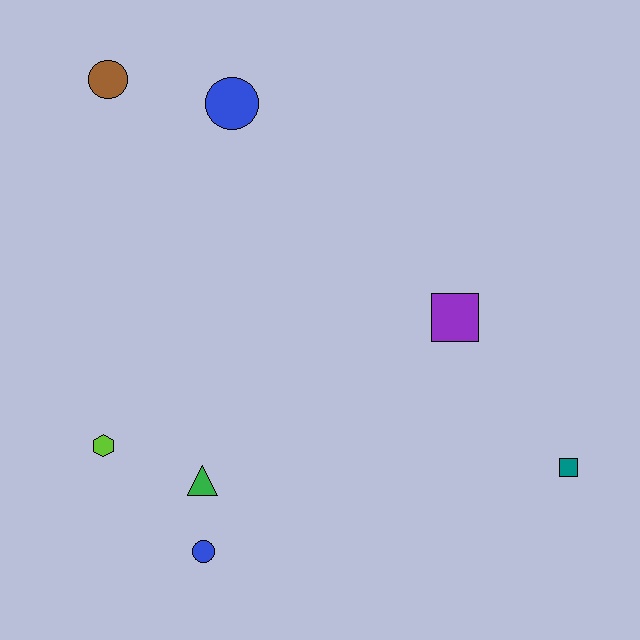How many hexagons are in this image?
There is 1 hexagon.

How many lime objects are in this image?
There is 1 lime object.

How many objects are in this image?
There are 7 objects.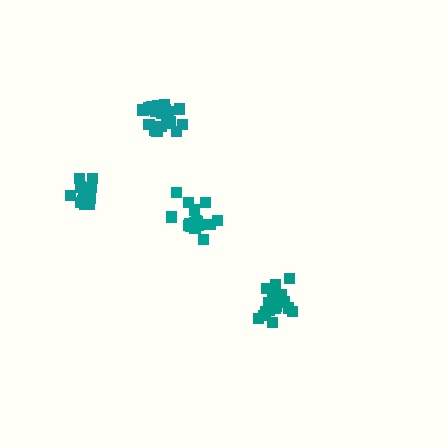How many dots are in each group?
Group 1: 20 dots, Group 2: 19 dots, Group 3: 14 dots, Group 4: 20 dots (73 total).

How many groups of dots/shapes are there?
There are 4 groups.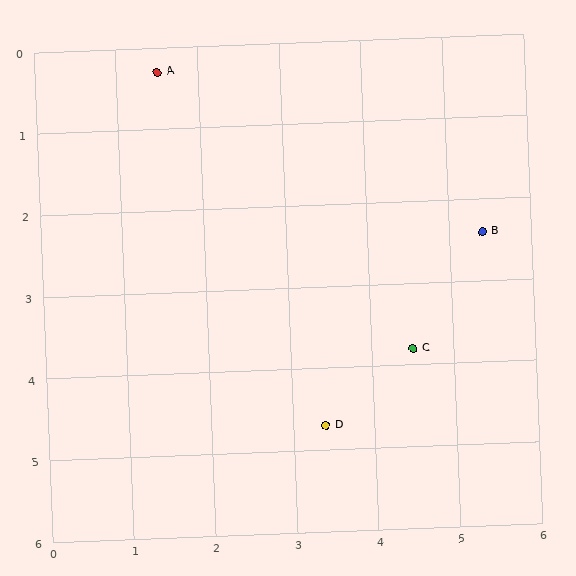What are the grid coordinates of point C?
Point C is at approximately (4.5, 3.8).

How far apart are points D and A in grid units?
Points D and A are about 4.8 grid units apart.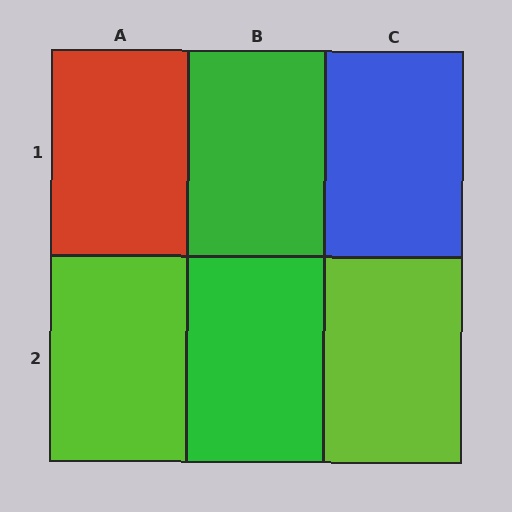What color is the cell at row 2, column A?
Lime.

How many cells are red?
1 cell is red.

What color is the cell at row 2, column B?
Green.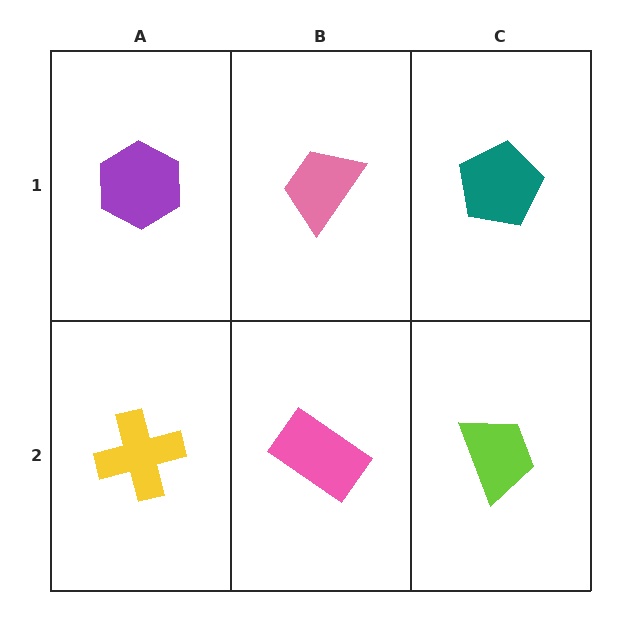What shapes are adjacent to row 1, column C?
A lime trapezoid (row 2, column C), a pink trapezoid (row 1, column B).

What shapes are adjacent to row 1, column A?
A yellow cross (row 2, column A), a pink trapezoid (row 1, column B).